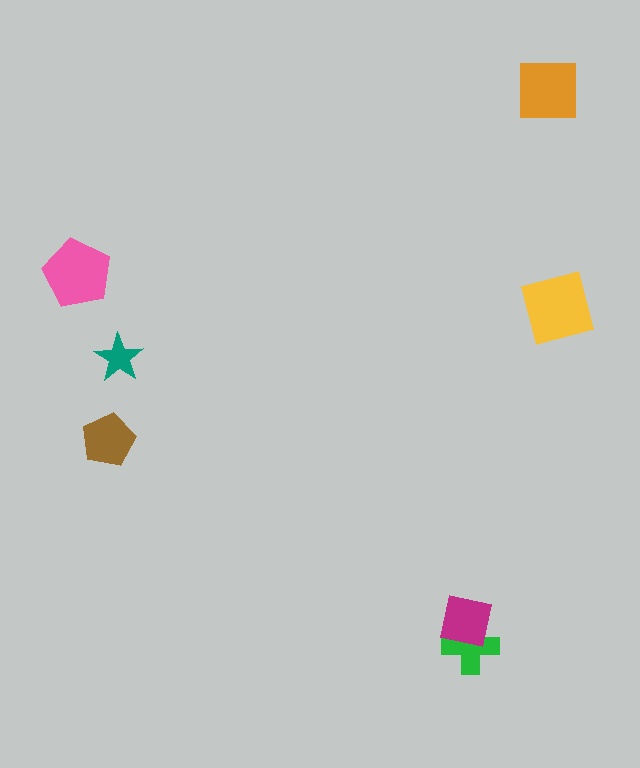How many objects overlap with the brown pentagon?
0 objects overlap with the brown pentagon.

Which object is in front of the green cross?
The magenta square is in front of the green cross.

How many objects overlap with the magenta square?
1 object overlaps with the magenta square.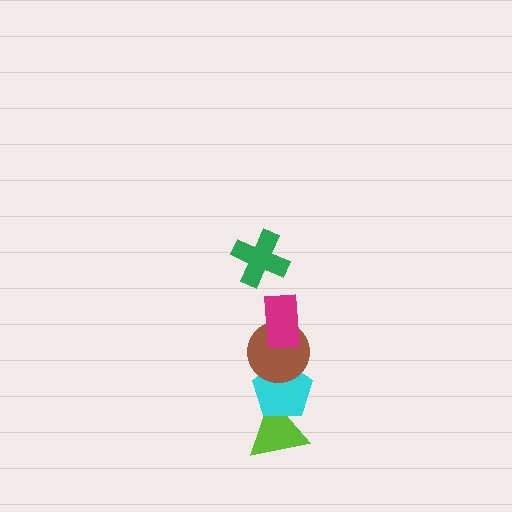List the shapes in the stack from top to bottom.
From top to bottom: the green cross, the magenta rectangle, the brown circle, the cyan pentagon, the lime triangle.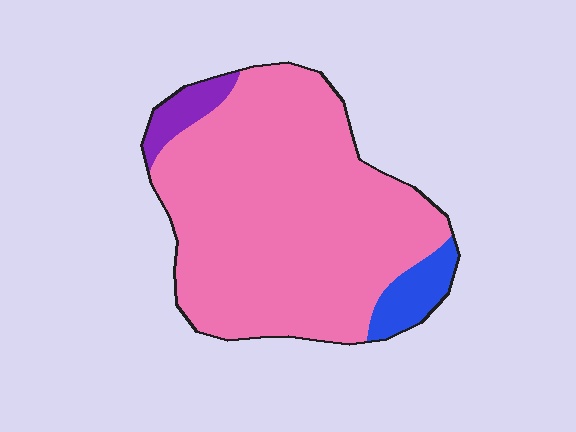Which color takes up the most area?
Pink, at roughly 85%.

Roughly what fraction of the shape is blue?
Blue covers about 5% of the shape.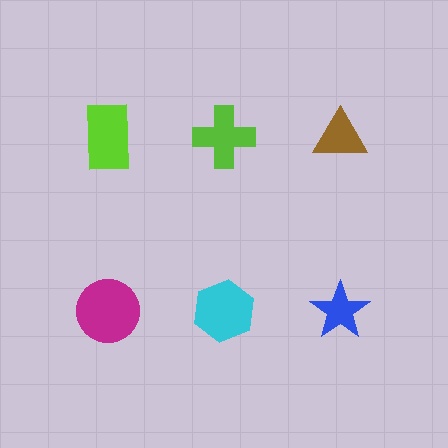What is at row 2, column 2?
A cyan hexagon.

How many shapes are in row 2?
3 shapes.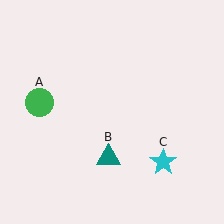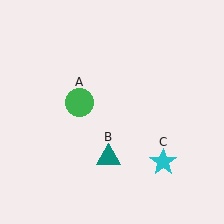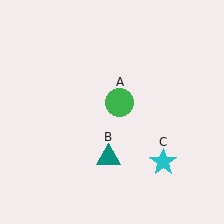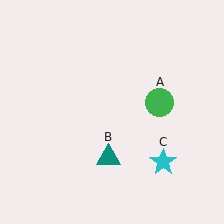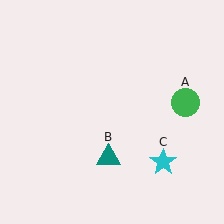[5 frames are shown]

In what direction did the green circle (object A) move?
The green circle (object A) moved right.